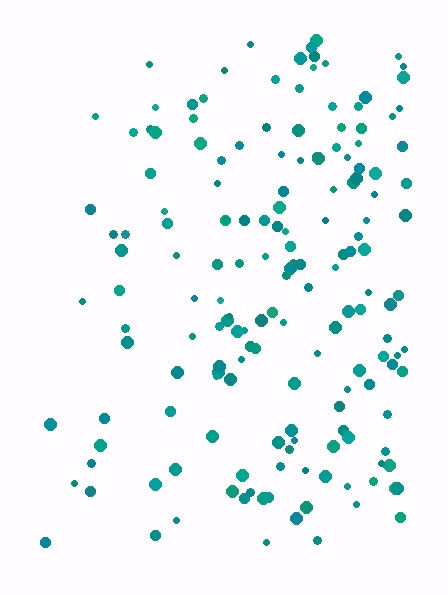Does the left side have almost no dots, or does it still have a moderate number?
Still a moderate number, just noticeably fewer than the right.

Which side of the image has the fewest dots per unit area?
The left.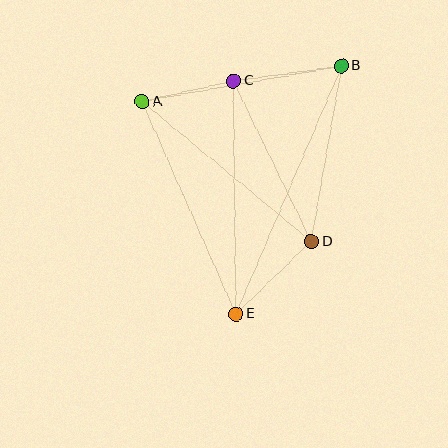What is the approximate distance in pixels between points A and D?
The distance between A and D is approximately 219 pixels.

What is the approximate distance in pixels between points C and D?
The distance between C and D is approximately 178 pixels.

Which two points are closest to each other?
Points A and C are closest to each other.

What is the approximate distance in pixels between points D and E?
The distance between D and E is approximately 104 pixels.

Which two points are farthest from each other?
Points B and E are farthest from each other.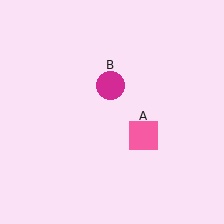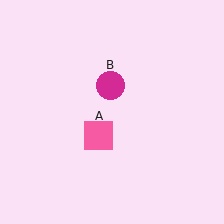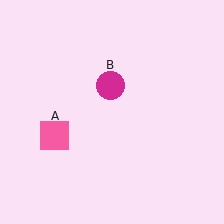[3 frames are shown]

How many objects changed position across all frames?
1 object changed position: pink square (object A).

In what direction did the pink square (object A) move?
The pink square (object A) moved left.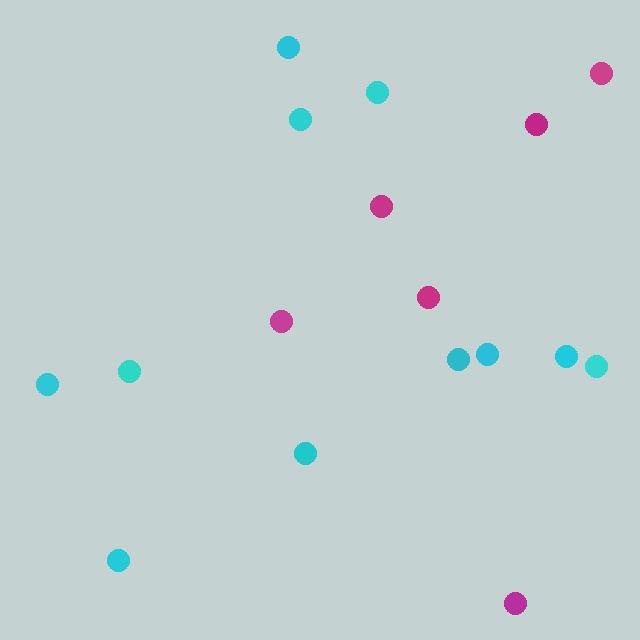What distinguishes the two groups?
There are 2 groups: one group of cyan circles (11) and one group of magenta circles (6).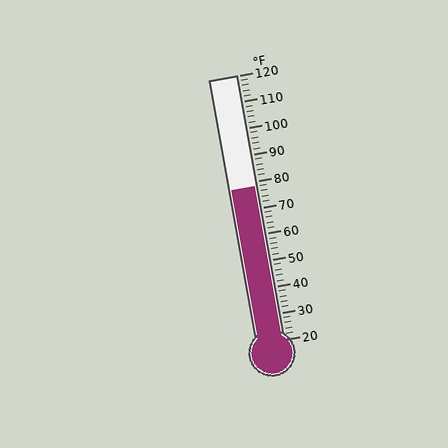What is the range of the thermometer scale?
The thermometer scale ranges from 20°F to 120°F.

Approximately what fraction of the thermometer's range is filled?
The thermometer is filled to approximately 60% of its range.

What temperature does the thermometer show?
The thermometer shows approximately 78°F.